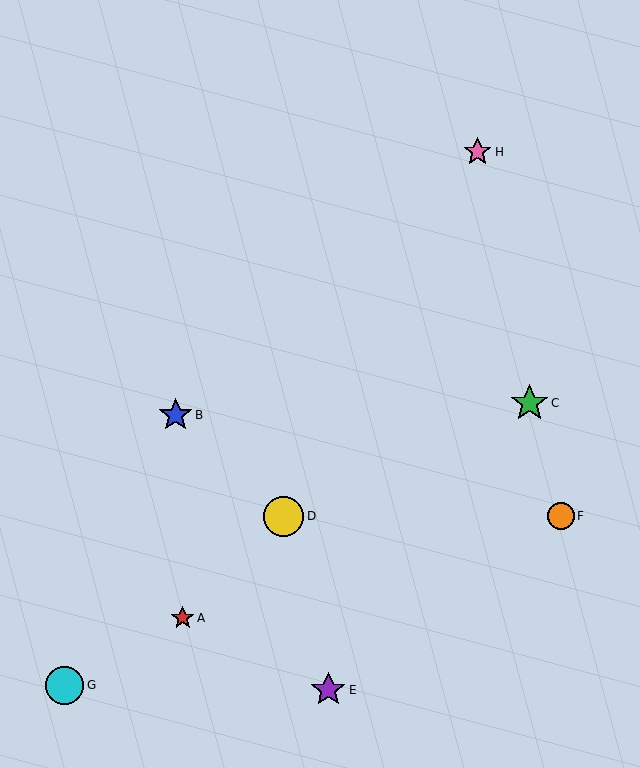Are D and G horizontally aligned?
No, D is at y≈516 and G is at y≈685.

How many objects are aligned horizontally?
2 objects (D, F) are aligned horizontally.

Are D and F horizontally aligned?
Yes, both are at y≈516.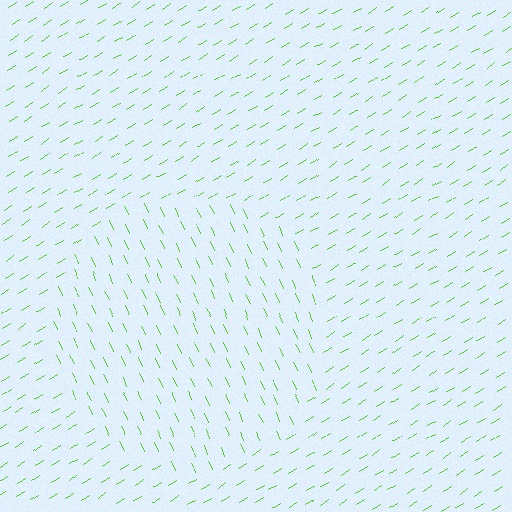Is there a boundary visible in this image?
Yes, there is a texture boundary formed by a change in line orientation.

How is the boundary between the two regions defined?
The boundary is defined purely by a change in line orientation (approximately 82 degrees difference). All lines are the same color and thickness.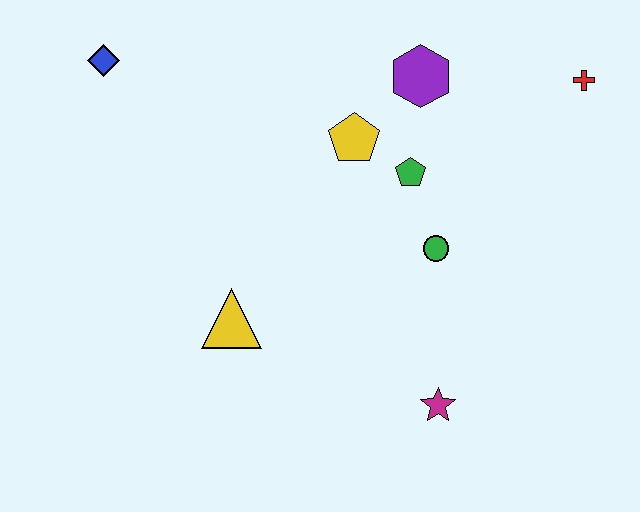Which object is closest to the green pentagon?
The yellow pentagon is closest to the green pentagon.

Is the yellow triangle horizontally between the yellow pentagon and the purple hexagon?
No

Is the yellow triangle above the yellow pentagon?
No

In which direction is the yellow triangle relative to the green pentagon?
The yellow triangle is to the left of the green pentagon.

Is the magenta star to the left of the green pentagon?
No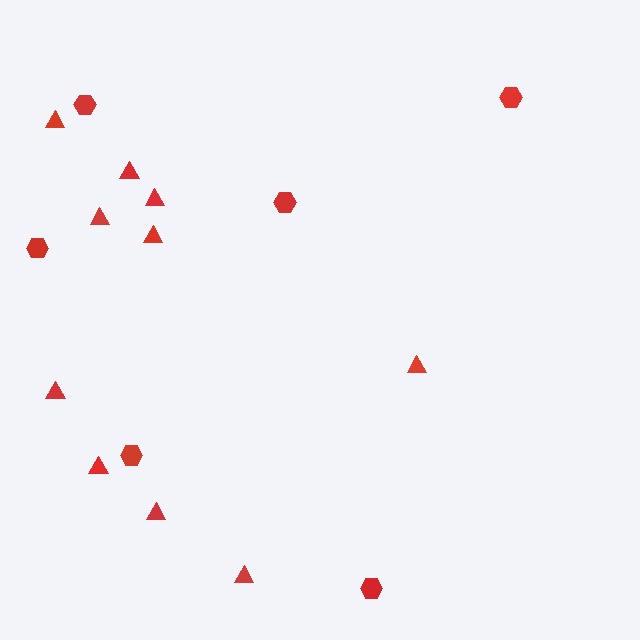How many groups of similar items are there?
There are 2 groups: one group of hexagons (6) and one group of triangles (10).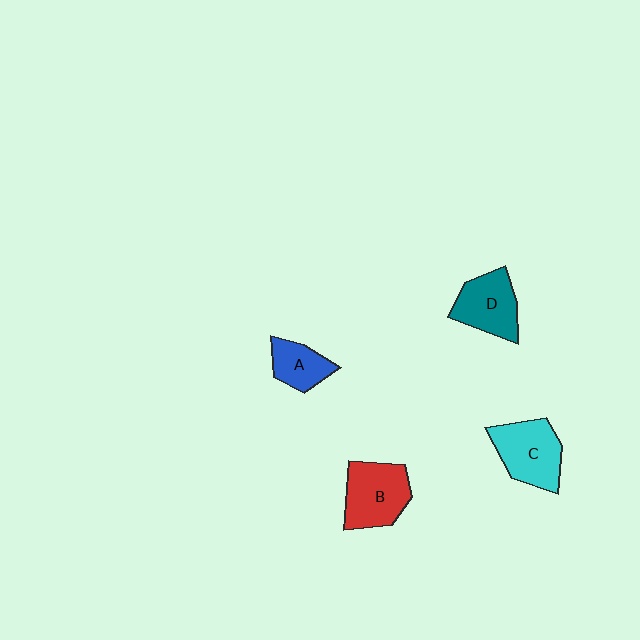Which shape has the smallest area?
Shape A (blue).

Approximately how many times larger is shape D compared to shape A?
Approximately 1.4 times.